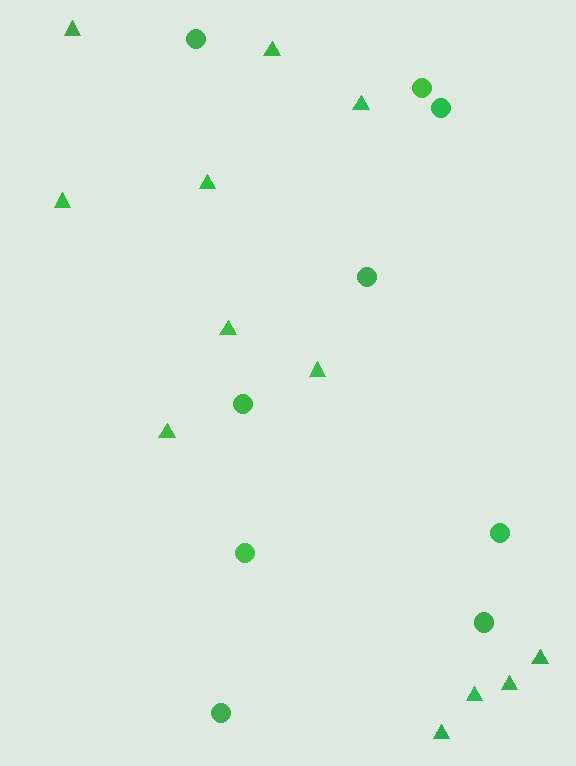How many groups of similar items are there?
There are 2 groups: one group of circles (9) and one group of triangles (12).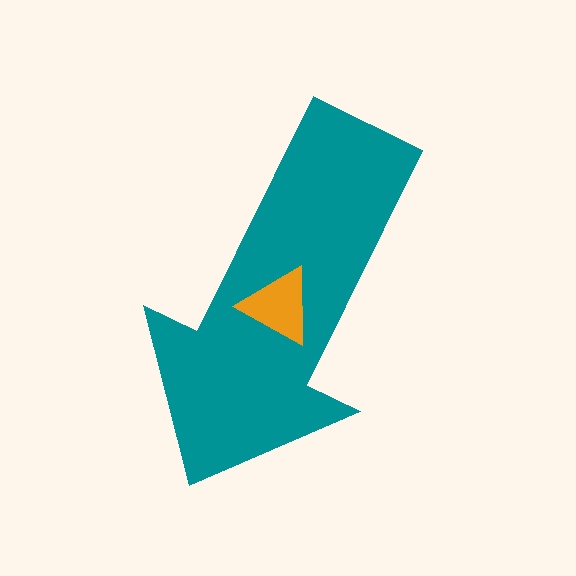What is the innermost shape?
The orange triangle.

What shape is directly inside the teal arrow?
The orange triangle.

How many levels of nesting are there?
2.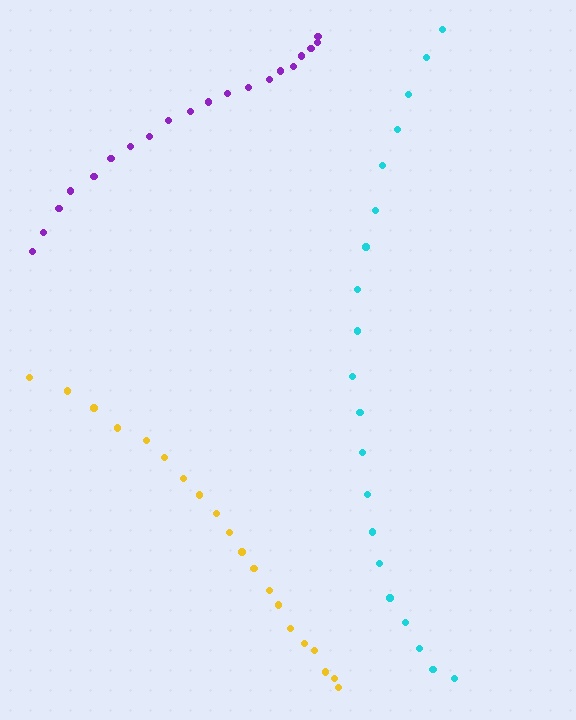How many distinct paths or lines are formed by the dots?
There are 3 distinct paths.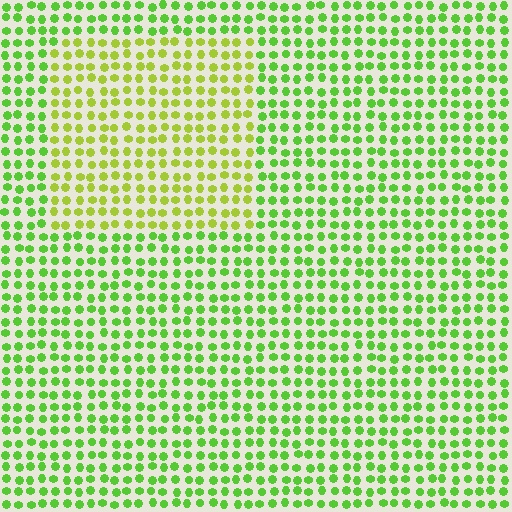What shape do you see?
I see a rectangle.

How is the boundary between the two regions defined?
The boundary is defined purely by a slight shift in hue (about 30 degrees). Spacing, size, and orientation are identical on both sides.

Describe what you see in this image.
The image is filled with small lime elements in a uniform arrangement. A rectangle-shaped region is visible where the elements are tinted to a slightly different hue, forming a subtle color boundary.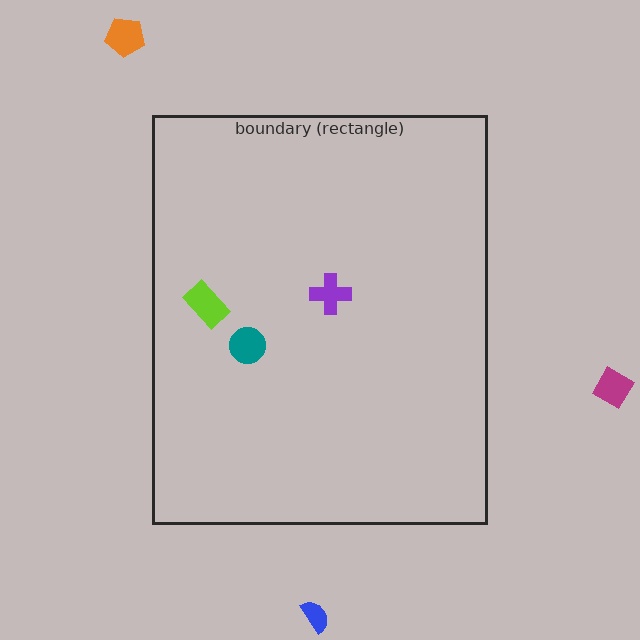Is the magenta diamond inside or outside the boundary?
Outside.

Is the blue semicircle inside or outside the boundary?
Outside.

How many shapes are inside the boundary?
3 inside, 3 outside.